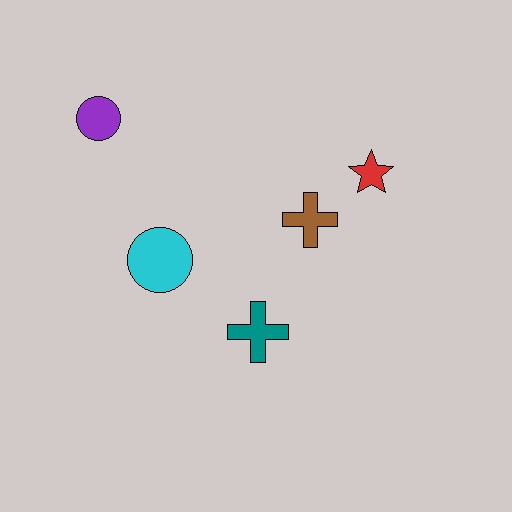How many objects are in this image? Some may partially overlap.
There are 5 objects.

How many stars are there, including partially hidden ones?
There is 1 star.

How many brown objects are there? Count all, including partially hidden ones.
There is 1 brown object.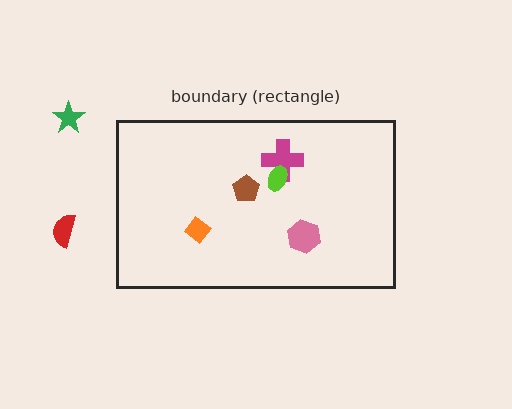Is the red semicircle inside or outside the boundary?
Outside.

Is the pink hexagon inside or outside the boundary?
Inside.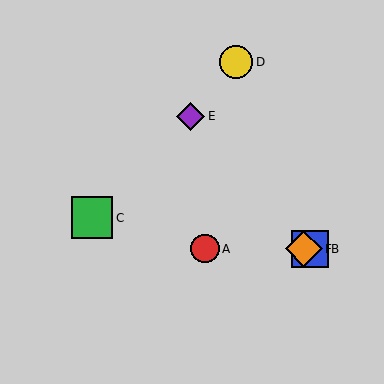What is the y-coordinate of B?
Object B is at y≈249.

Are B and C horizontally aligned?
No, B is at y≈249 and C is at y≈218.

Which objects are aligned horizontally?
Objects A, B, F are aligned horizontally.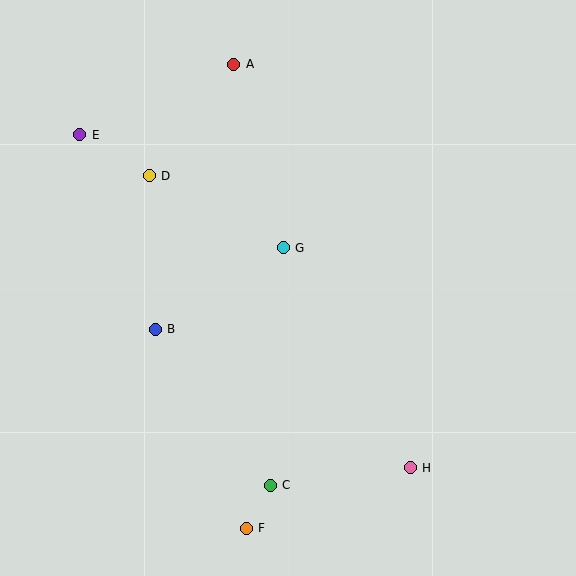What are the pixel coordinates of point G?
Point G is at (283, 248).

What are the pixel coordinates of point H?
Point H is at (410, 468).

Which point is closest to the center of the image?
Point G at (283, 248) is closest to the center.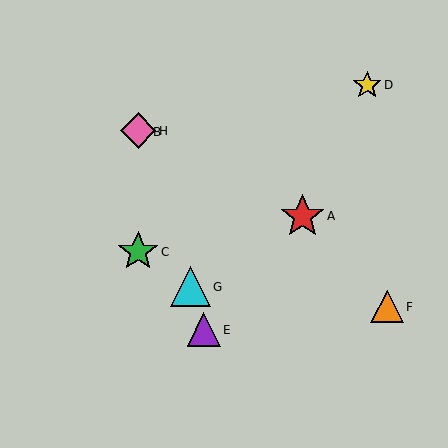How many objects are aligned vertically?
3 objects (B, C, H) are aligned vertically.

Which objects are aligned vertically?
Objects B, C, H are aligned vertically.